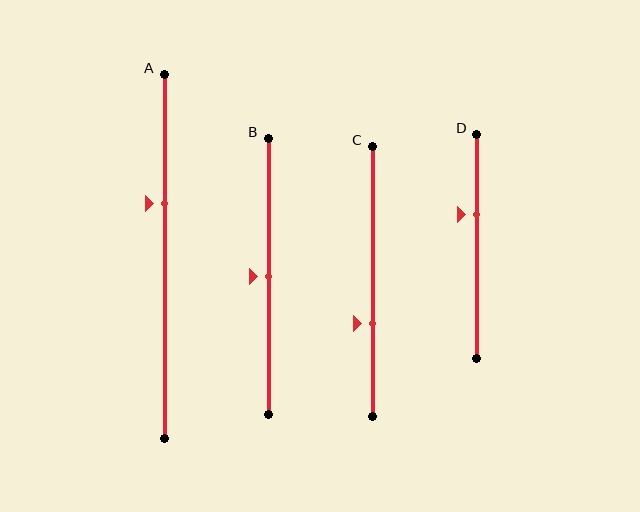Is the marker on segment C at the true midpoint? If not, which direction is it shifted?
No, the marker on segment C is shifted downward by about 15% of the segment length.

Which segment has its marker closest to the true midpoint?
Segment B has its marker closest to the true midpoint.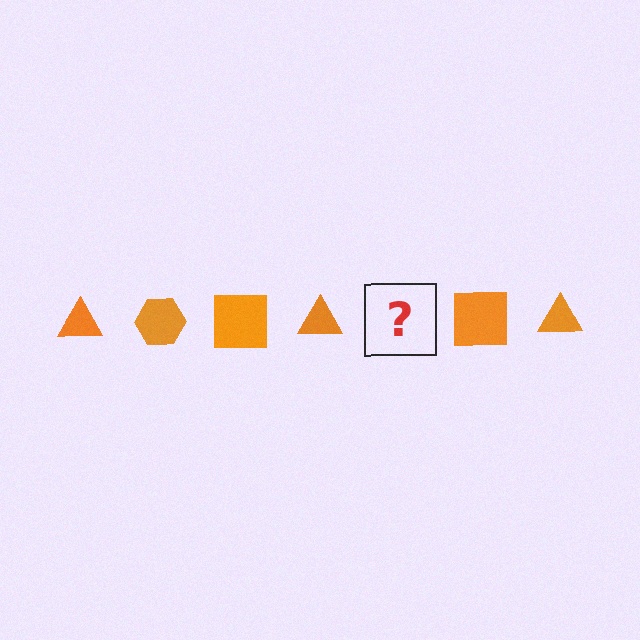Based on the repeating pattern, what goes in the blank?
The blank should be an orange hexagon.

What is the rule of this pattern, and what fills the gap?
The rule is that the pattern cycles through triangle, hexagon, square shapes in orange. The gap should be filled with an orange hexagon.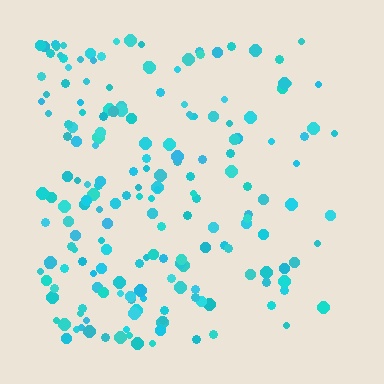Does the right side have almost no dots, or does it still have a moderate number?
Still a moderate number, just noticeably fewer than the left.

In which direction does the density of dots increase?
From right to left, with the left side densest.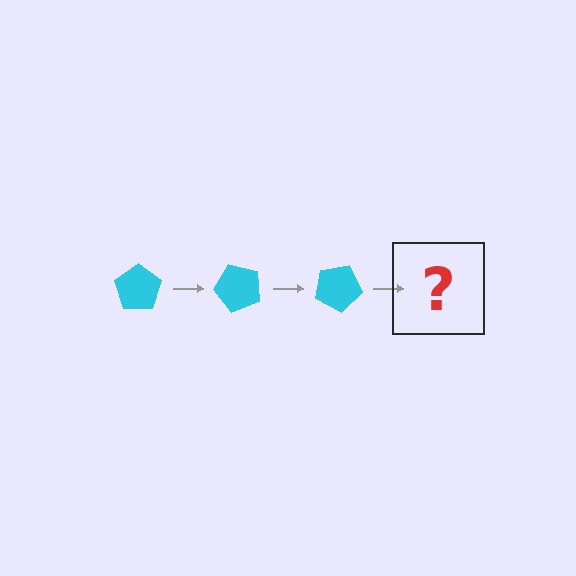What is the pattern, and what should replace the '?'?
The pattern is that the pentagon rotates 50 degrees each step. The '?' should be a cyan pentagon rotated 150 degrees.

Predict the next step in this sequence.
The next step is a cyan pentagon rotated 150 degrees.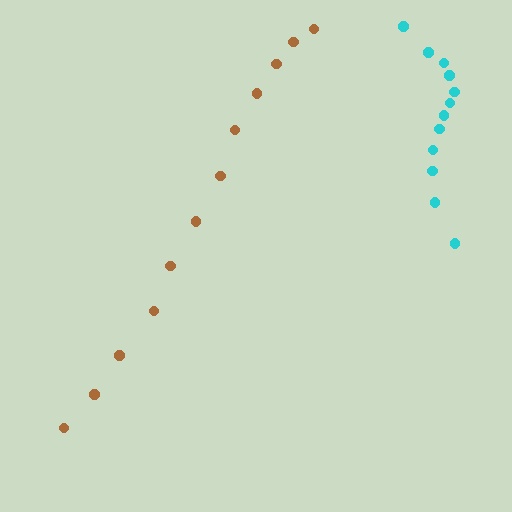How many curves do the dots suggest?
There are 2 distinct paths.